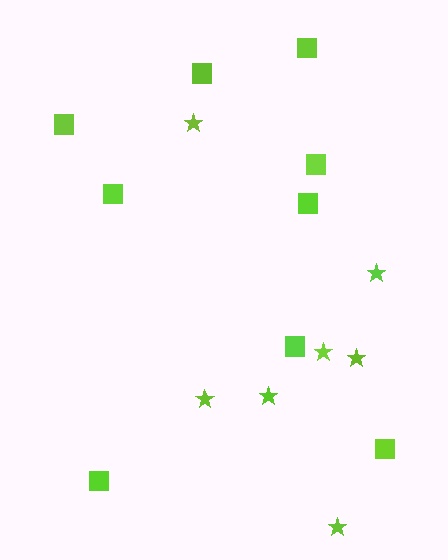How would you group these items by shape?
There are 2 groups: one group of stars (7) and one group of squares (9).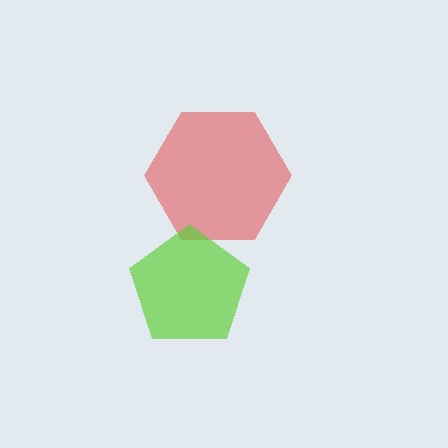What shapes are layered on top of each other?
The layered shapes are: a red hexagon, a lime pentagon.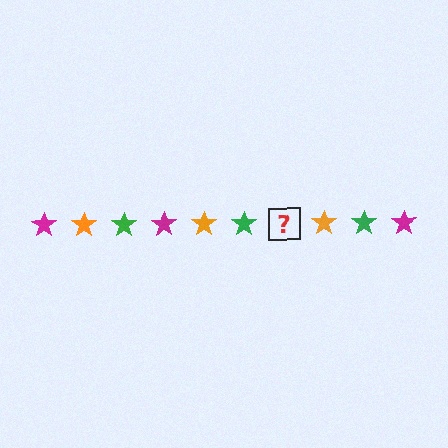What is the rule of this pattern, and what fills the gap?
The rule is that the pattern cycles through magenta, orange, green stars. The gap should be filled with a magenta star.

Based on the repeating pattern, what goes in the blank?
The blank should be a magenta star.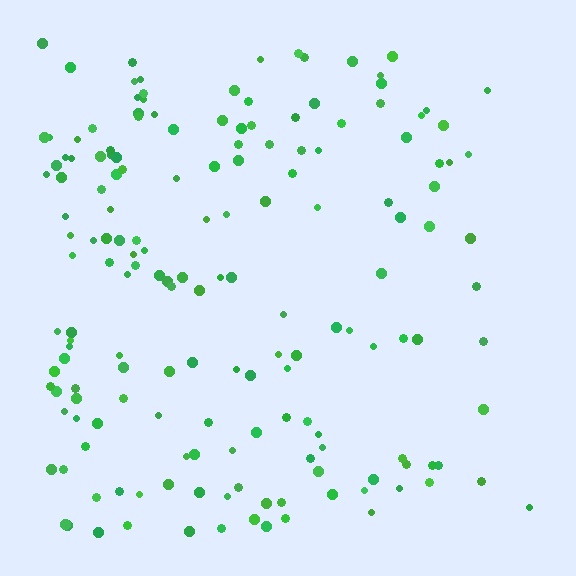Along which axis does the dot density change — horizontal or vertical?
Horizontal.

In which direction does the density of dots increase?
From right to left, with the left side densest.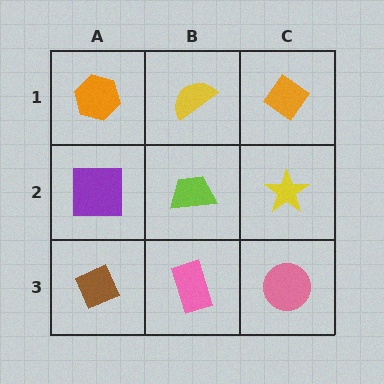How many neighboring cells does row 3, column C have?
2.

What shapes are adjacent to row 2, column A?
An orange hexagon (row 1, column A), a brown diamond (row 3, column A), a lime trapezoid (row 2, column B).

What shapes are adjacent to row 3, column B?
A lime trapezoid (row 2, column B), a brown diamond (row 3, column A), a pink circle (row 3, column C).